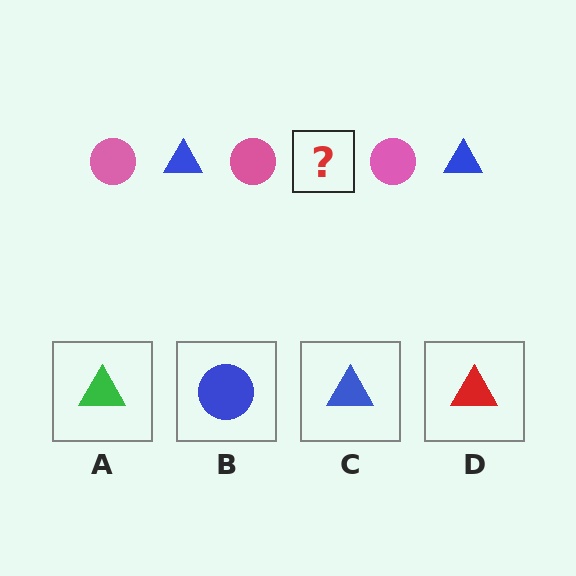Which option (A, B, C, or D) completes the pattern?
C.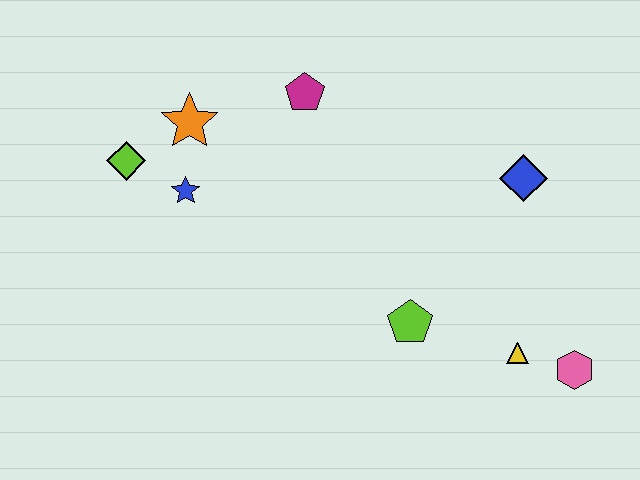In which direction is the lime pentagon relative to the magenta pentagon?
The lime pentagon is below the magenta pentagon.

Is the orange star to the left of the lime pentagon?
Yes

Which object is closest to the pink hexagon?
The yellow triangle is closest to the pink hexagon.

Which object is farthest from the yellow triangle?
The lime diamond is farthest from the yellow triangle.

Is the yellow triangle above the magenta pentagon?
No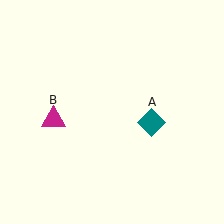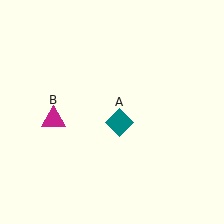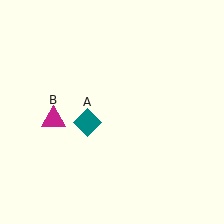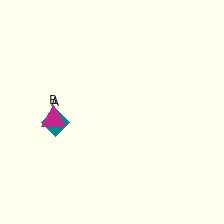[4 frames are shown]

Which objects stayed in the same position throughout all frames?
Magenta triangle (object B) remained stationary.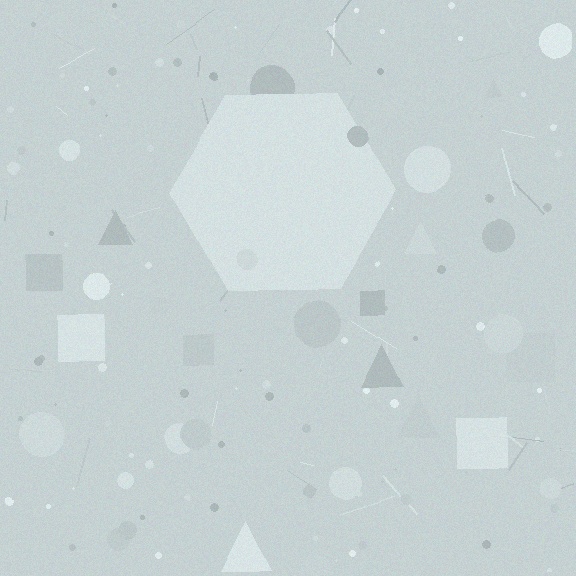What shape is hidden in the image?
A hexagon is hidden in the image.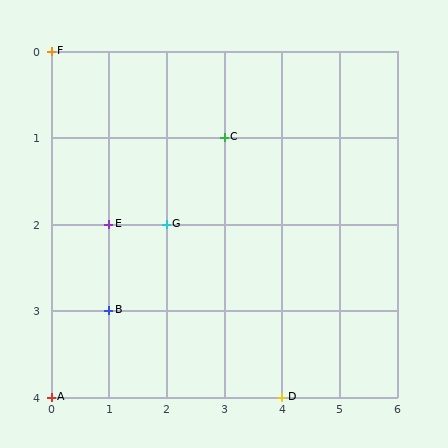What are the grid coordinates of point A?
Point A is at grid coordinates (0, 4).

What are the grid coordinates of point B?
Point B is at grid coordinates (1, 3).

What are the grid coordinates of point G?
Point G is at grid coordinates (2, 2).